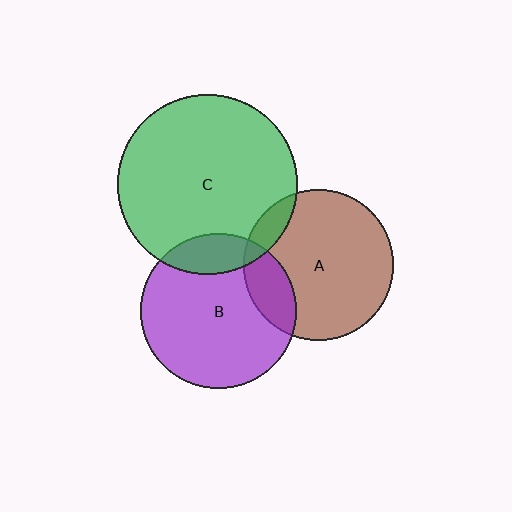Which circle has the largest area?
Circle C (green).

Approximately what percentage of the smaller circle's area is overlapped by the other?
Approximately 10%.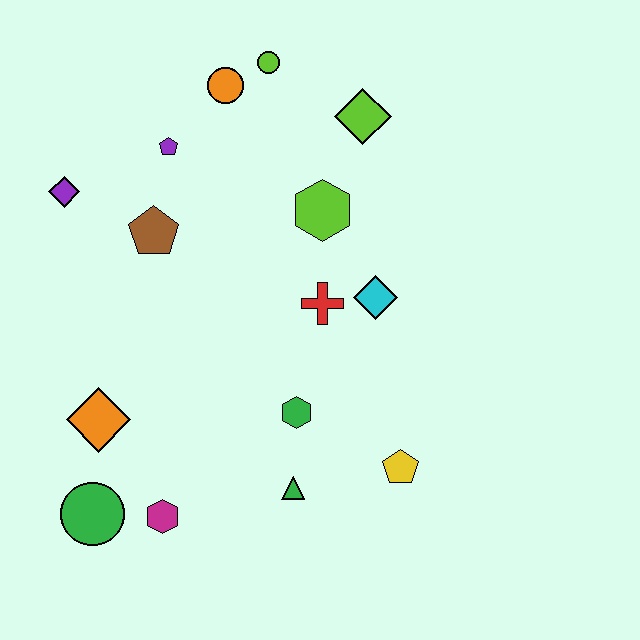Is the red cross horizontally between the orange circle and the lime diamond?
Yes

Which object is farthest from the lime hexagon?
The green circle is farthest from the lime hexagon.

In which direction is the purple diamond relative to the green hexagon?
The purple diamond is to the left of the green hexagon.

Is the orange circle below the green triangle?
No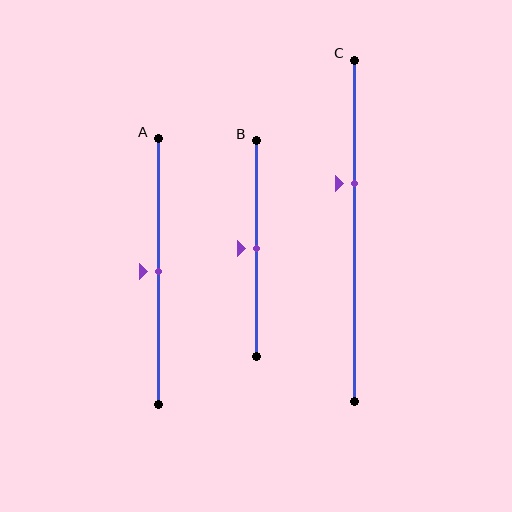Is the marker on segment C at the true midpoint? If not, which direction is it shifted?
No, the marker on segment C is shifted upward by about 14% of the segment length.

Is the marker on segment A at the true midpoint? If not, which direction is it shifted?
Yes, the marker on segment A is at the true midpoint.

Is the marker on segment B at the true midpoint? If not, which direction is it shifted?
Yes, the marker on segment B is at the true midpoint.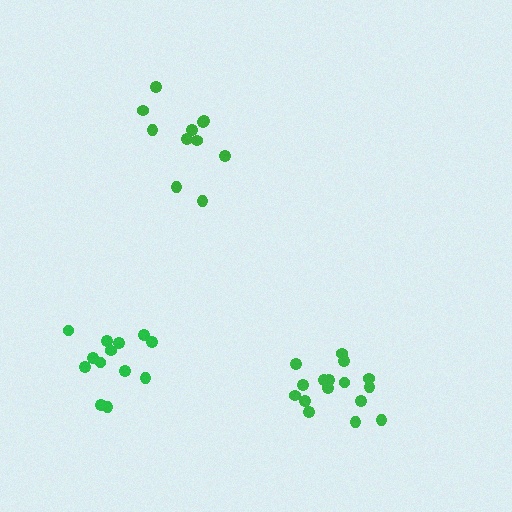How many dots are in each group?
Group 1: 11 dots, Group 2: 13 dots, Group 3: 16 dots (40 total).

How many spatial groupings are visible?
There are 3 spatial groupings.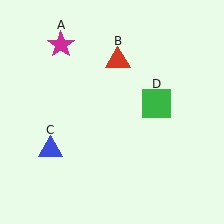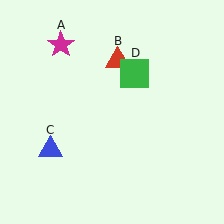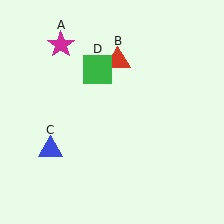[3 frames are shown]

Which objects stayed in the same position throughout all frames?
Magenta star (object A) and red triangle (object B) and blue triangle (object C) remained stationary.